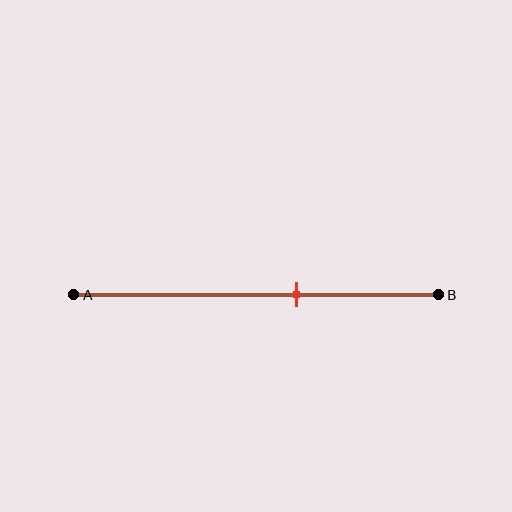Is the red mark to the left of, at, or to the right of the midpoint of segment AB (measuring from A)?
The red mark is to the right of the midpoint of segment AB.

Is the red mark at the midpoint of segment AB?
No, the mark is at about 60% from A, not at the 50% midpoint.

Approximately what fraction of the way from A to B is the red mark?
The red mark is approximately 60% of the way from A to B.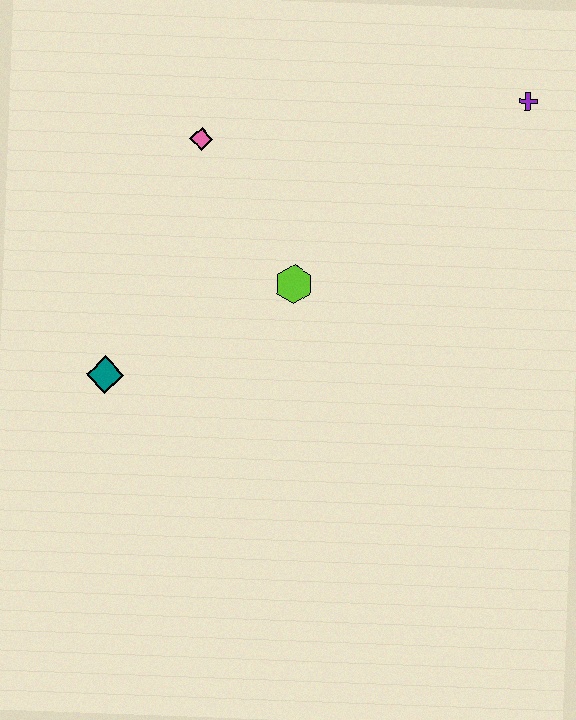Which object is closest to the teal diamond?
The lime hexagon is closest to the teal diamond.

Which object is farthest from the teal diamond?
The purple cross is farthest from the teal diamond.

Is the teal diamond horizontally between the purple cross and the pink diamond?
No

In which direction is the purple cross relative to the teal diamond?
The purple cross is to the right of the teal diamond.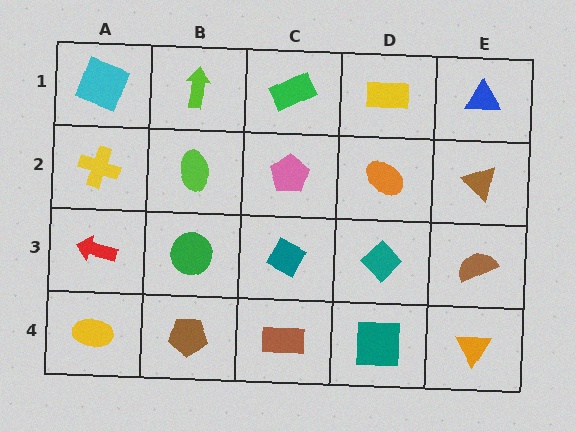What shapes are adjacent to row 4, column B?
A green circle (row 3, column B), a yellow ellipse (row 4, column A), a brown rectangle (row 4, column C).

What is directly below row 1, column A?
A yellow cross.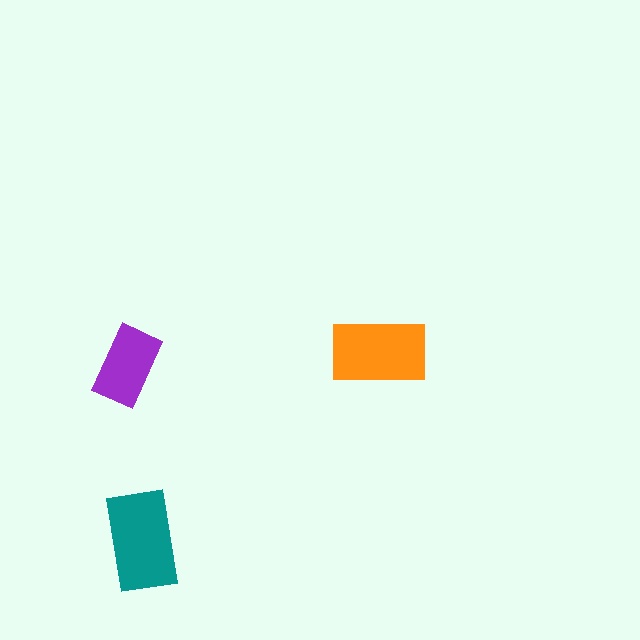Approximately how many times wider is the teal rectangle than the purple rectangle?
About 1.5 times wider.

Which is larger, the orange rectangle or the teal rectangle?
The teal one.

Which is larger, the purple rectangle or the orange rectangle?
The orange one.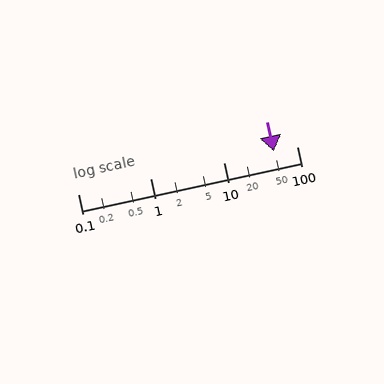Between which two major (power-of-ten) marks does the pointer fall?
The pointer is between 10 and 100.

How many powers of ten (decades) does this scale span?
The scale spans 3 decades, from 0.1 to 100.